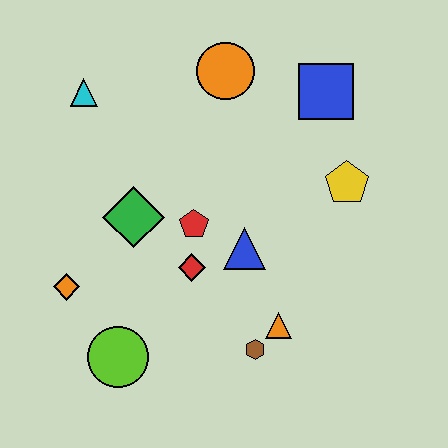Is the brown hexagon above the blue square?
No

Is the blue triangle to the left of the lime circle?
No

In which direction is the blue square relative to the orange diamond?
The blue square is to the right of the orange diamond.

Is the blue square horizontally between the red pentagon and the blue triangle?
No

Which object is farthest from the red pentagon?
The blue square is farthest from the red pentagon.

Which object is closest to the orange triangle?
The brown hexagon is closest to the orange triangle.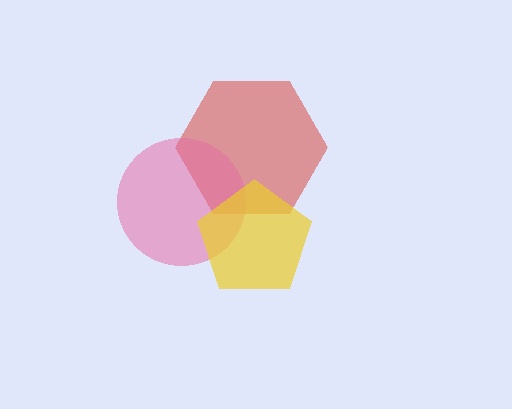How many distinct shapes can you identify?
There are 3 distinct shapes: a red hexagon, a pink circle, a yellow pentagon.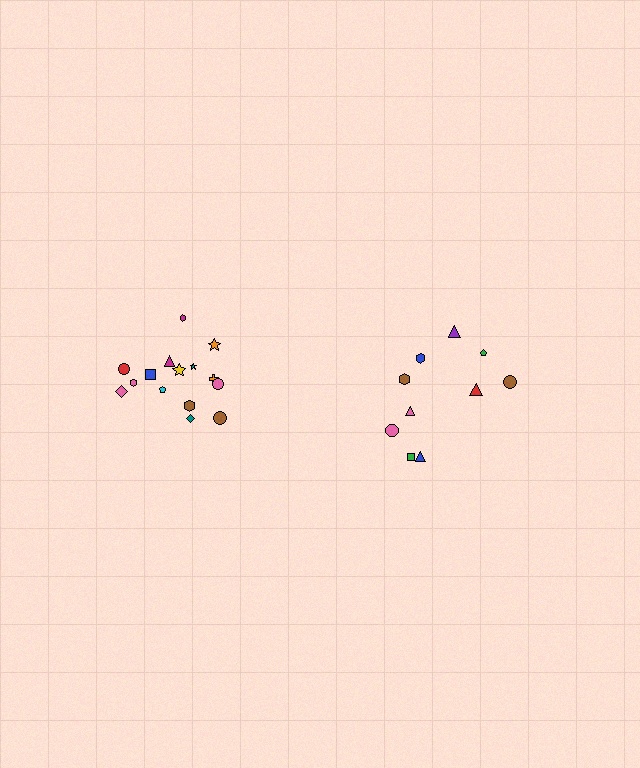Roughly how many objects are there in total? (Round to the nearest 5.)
Roughly 25 objects in total.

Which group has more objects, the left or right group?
The left group.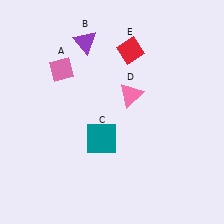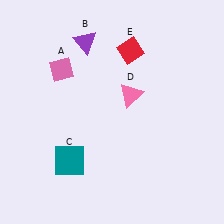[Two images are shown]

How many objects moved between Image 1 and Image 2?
1 object moved between the two images.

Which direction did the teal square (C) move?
The teal square (C) moved left.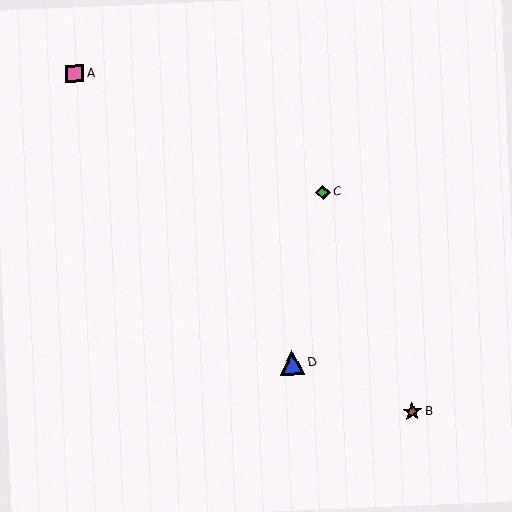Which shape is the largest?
The blue triangle (labeled D) is the largest.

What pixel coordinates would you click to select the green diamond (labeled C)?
Click at (323, 192) to select the green diamond C.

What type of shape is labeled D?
Shape D is a blue triangle.